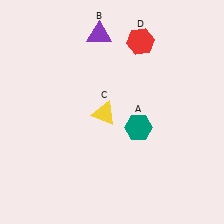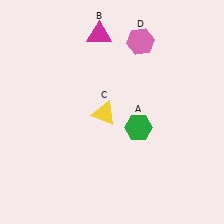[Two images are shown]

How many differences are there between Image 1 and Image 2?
There are 3 differences between the two images.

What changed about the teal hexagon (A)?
In Image 1, A is teal. In Image 2, it changed to green.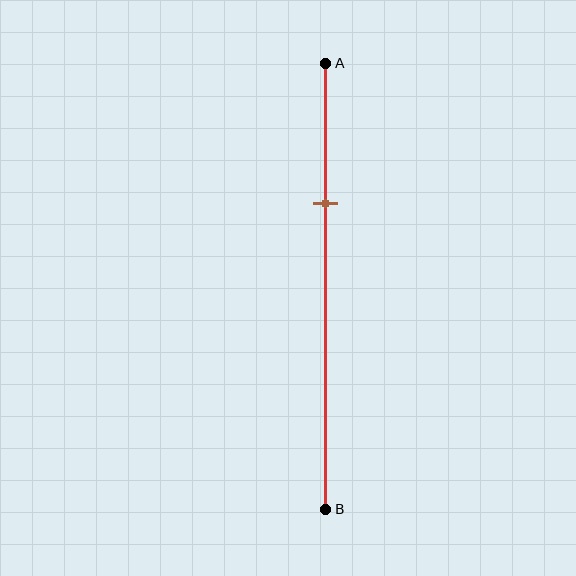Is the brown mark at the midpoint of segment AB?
No, the mark is at about 30% from A, not at the 50% midpoint.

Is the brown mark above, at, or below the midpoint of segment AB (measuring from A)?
The brown mark is above the midpoint of segment AB.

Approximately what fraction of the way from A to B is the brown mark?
The brown mark is approximately 30% of the way from A to B.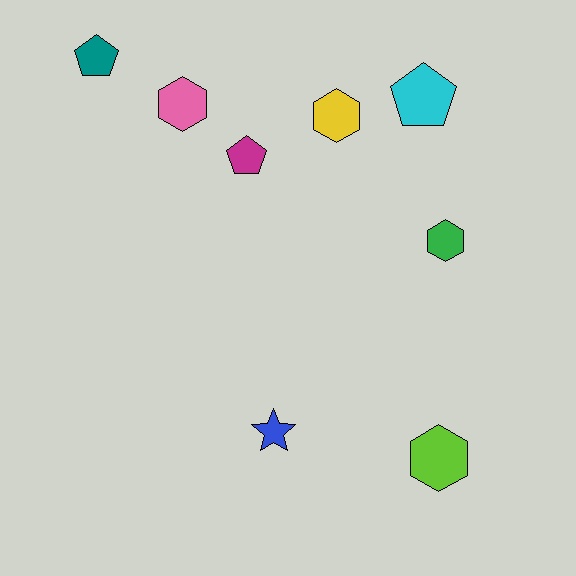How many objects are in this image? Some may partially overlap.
There are 8 objects.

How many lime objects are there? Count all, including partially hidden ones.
There is 1 lime object.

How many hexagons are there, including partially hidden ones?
There are 4 hexagons.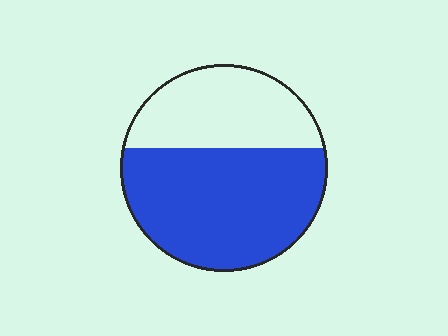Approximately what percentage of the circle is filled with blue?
Approximately 60%.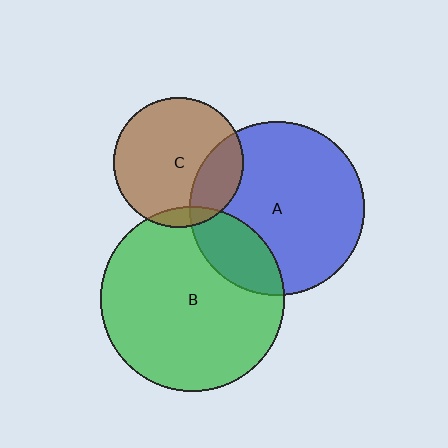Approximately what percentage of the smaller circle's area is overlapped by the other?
Approximately 10%.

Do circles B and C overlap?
Yes.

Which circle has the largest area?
Circle B (green).